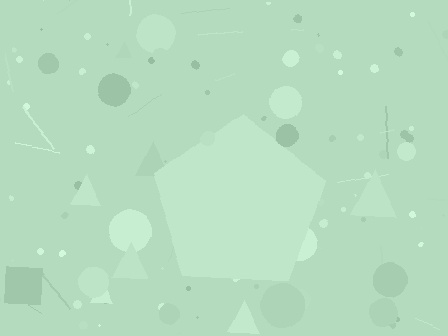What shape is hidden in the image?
A pentagon is hidden in the image.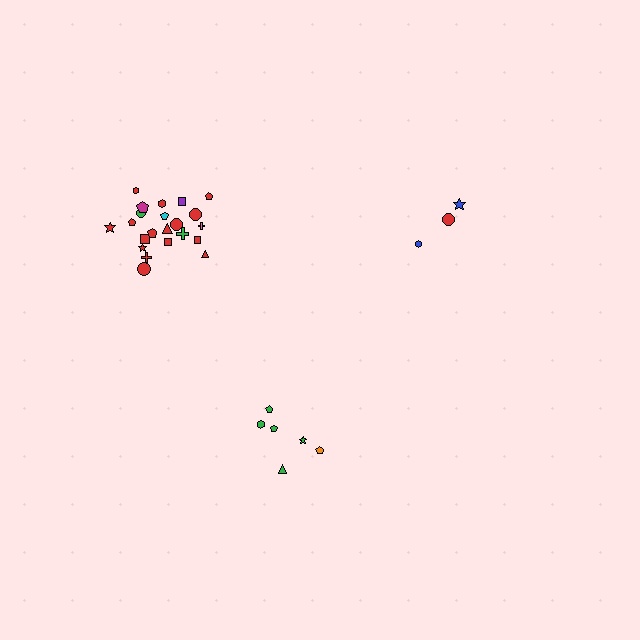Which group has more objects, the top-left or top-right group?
The top-left group.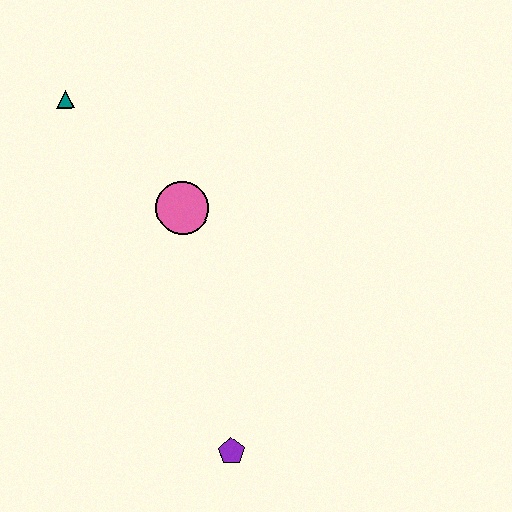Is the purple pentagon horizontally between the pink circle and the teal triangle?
No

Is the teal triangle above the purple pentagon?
Yes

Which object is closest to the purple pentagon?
The pink circle is closest to the purple pentagon.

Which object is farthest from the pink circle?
The purple pentagon is farthest from the pink circle.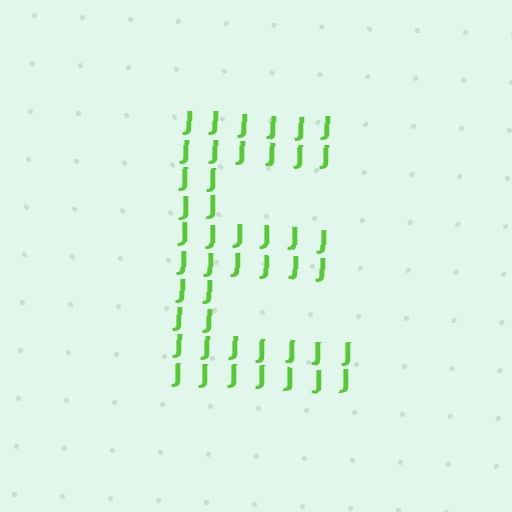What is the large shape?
The large shape is the letter E.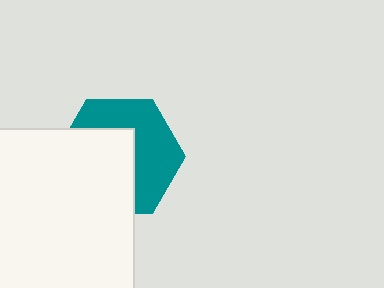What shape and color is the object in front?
The object in front is a white square.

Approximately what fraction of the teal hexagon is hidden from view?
Roughly 52% of the teal hexagon is hidden behind the white square.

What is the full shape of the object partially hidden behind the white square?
The partially hidden object is a teal hexagon.